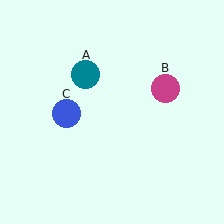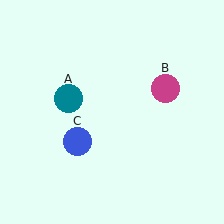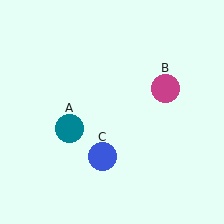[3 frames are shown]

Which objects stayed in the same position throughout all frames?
Magenta circle (object B) remained stationary.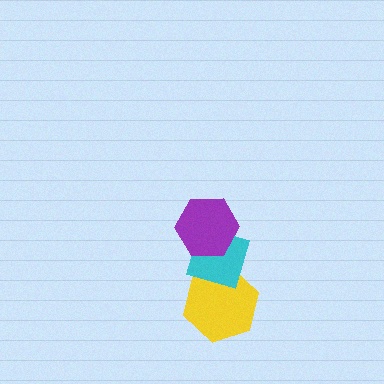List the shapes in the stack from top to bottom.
From top to bottom: the purple hexagon, the cyan diamond, the yellow hexagon.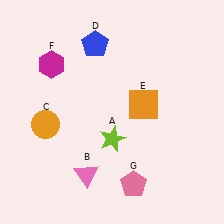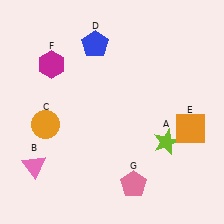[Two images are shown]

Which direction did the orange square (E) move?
The orange square (E) moved right.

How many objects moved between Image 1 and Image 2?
3 objects moved between the two images.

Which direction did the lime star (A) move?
The lime star (A) moved right.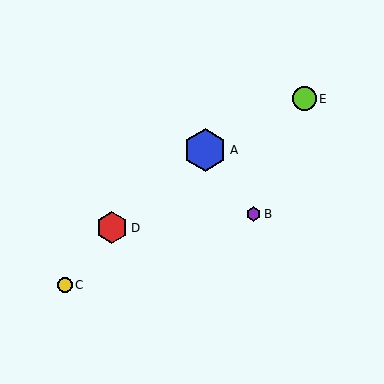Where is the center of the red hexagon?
The center of the red hexagon is at (112, 228).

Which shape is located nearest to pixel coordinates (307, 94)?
The lime circle (labeled E) at (304, 99) is nearest to that location.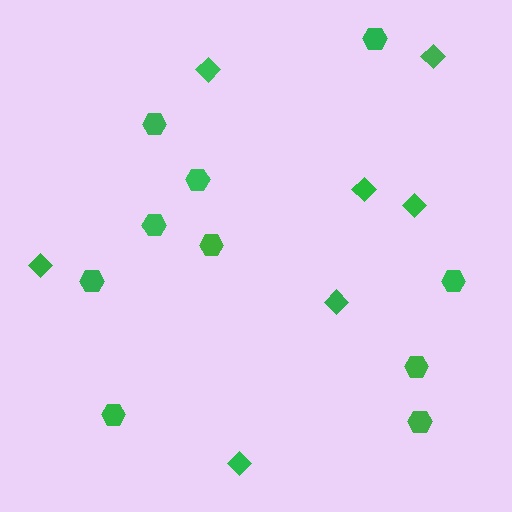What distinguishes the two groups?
There are 2 groups: one group of hexagons (10) and one group of diamonds (7).